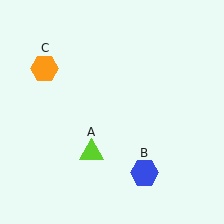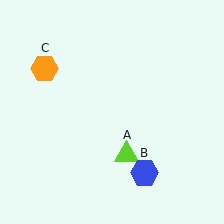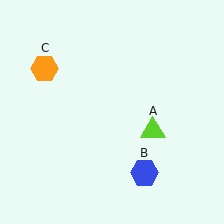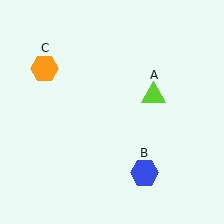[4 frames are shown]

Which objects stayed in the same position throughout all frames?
Blue hexagon (object B) and orange hexagon (object C) remained stationary.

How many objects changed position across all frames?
1 object changed position: lime triangle (object A).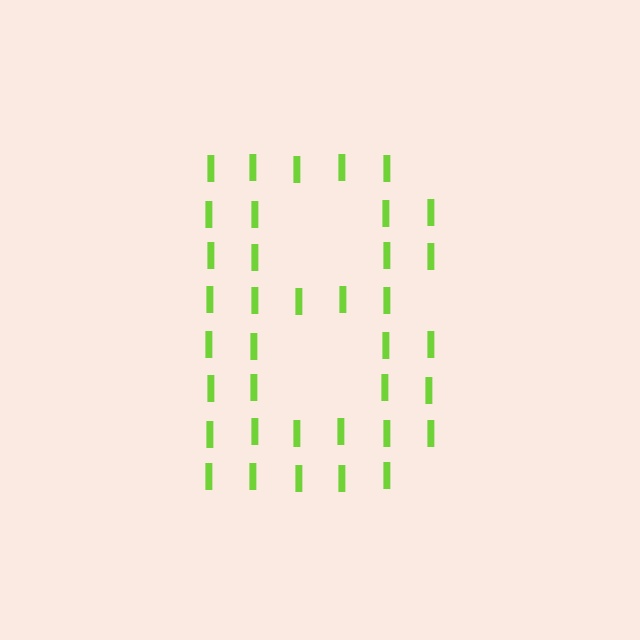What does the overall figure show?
The overall figure shows the letter B.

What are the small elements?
The small elements are letter I's.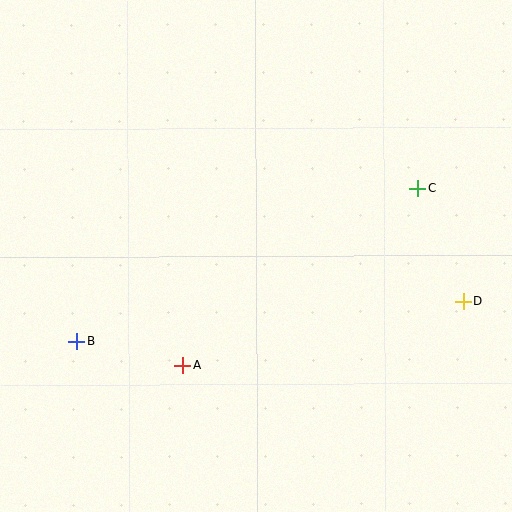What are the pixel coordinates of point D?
Point D is at (463, 301).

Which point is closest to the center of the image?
Point A at (183, 366) is closest to the center.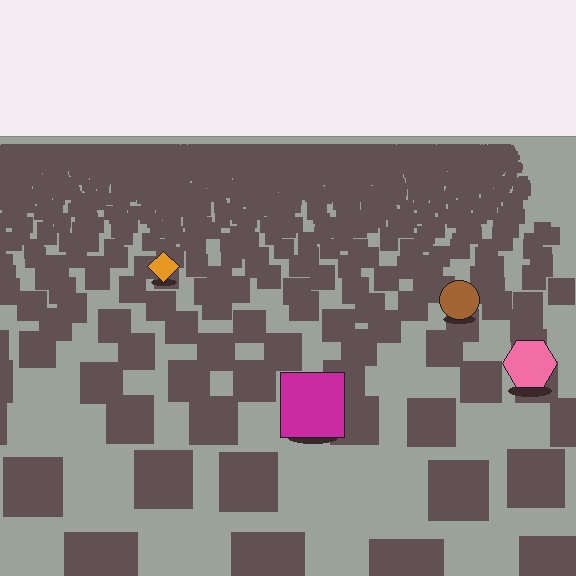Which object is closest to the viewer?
The magenta square is closest. The texture marks near it are larger and more spread out.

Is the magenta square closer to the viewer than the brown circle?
Yes. The magenta square is closer — you can tell from the texture gradient: the ground texture is coarser near it.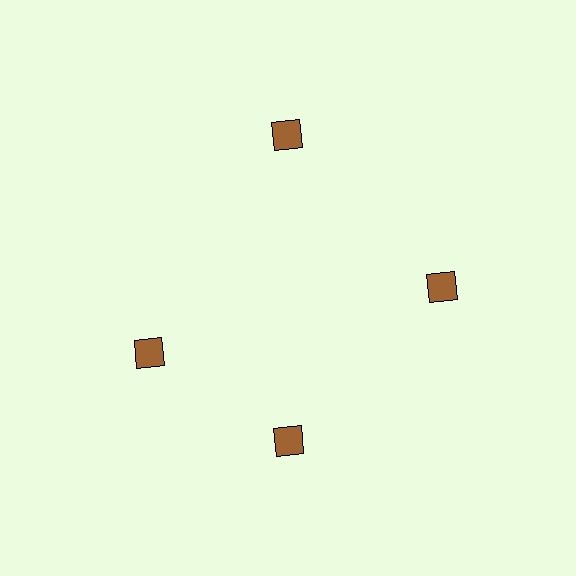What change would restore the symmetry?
The symmetry would be restored by rotating it back into even spacing with its neighbors so that all 4 squares sit at equal angles and equal distance from the center.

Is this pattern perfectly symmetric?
No. The 4 brown squares are arranged in a ring, but one element near the 9 o'clock position is rotated out of alignment along the ring, breaking the 4-fold rotational symmetry.